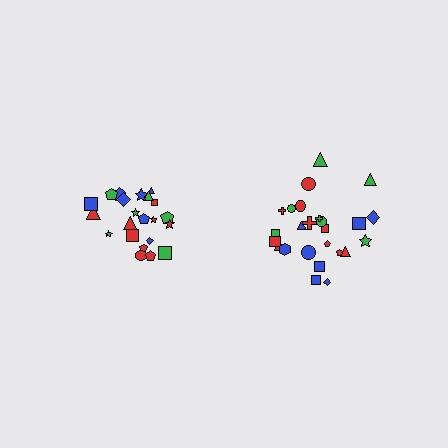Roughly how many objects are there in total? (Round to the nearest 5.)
Roughly 45 objects in total.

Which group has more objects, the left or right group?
The right group.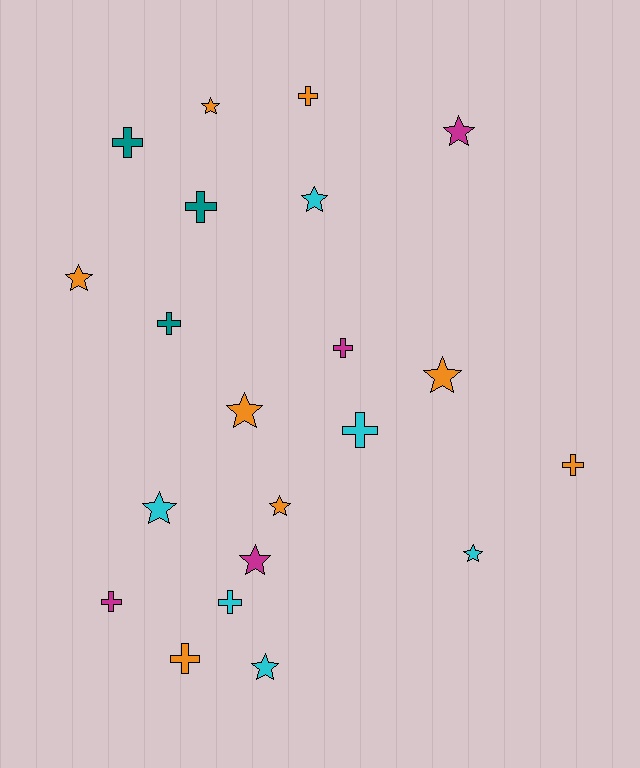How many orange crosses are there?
There are 3 orange crosses.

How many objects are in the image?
There are 21 objects.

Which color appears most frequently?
Orange, with 8 objects.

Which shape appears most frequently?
Star, with 11 objects.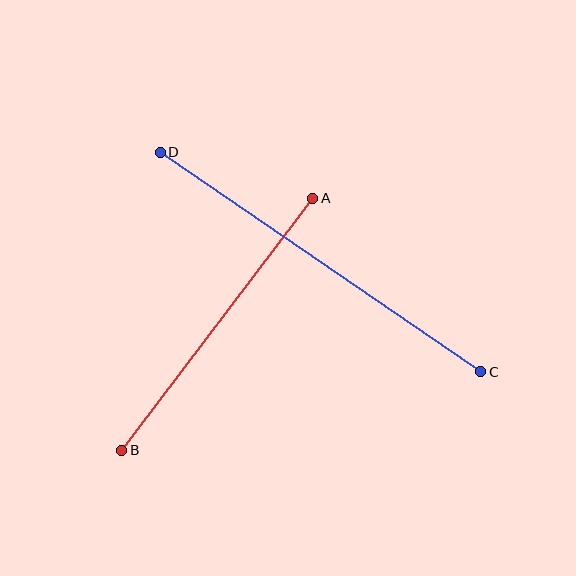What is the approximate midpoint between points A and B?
The midpoint is at approximately (217, 324) pixels.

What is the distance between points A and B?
The distance is approximately 316 pixels.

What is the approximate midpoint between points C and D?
The midpoint is at approximately (321, 262) pixels.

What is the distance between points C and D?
The distance is approximately 388 pixels.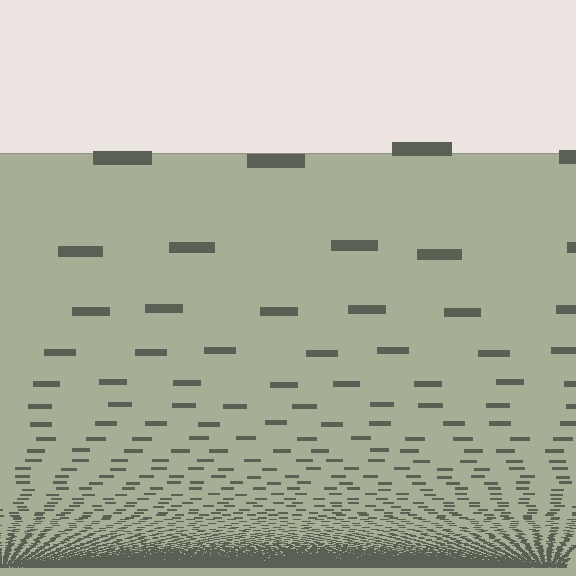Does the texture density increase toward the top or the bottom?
Density increases toward the bottom.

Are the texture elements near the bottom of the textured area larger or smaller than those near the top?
Smaller. The gradient is inverted — elements near the bottom are smaller and denser.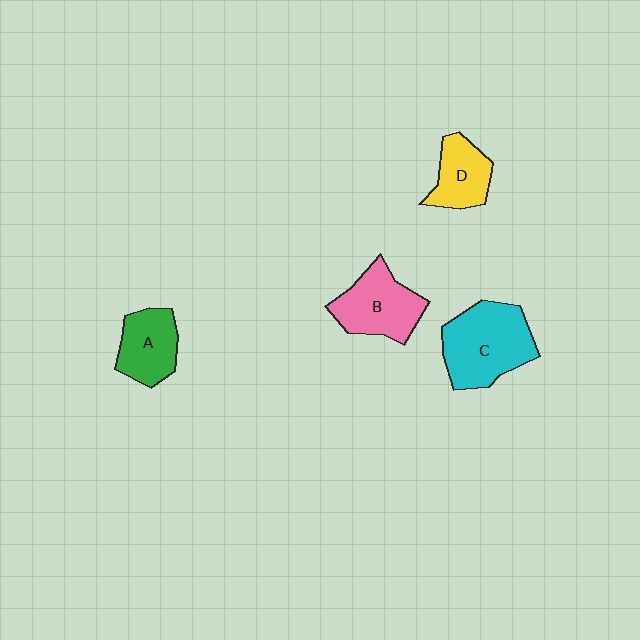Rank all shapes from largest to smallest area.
From largest to smallest: C (cyan), B (pink), A (green), D (yellow).